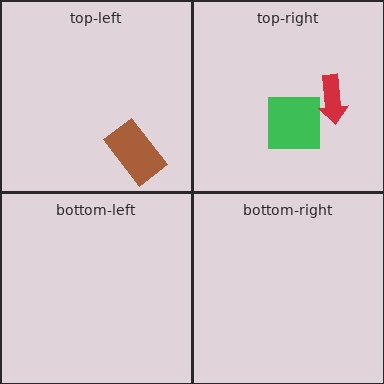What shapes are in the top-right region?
The green square, the red arrow.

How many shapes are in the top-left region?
1.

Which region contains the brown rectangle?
The top-left region.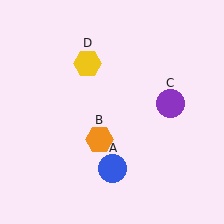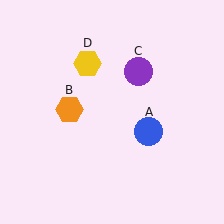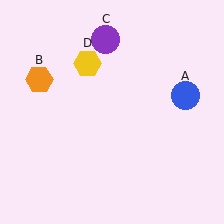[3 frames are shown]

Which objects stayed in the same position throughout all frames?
Yellow hexagon (object D) remained stationary.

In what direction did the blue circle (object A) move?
The blue circle (object A) moved up and to the right.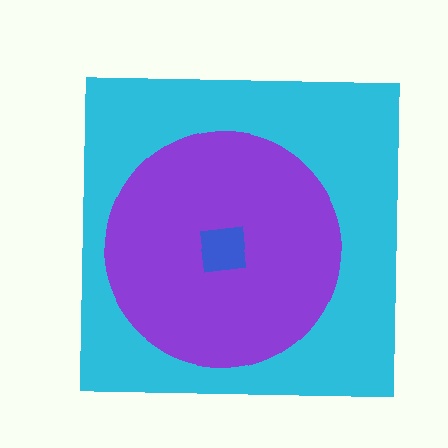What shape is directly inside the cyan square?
The purple circle.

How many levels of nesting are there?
3.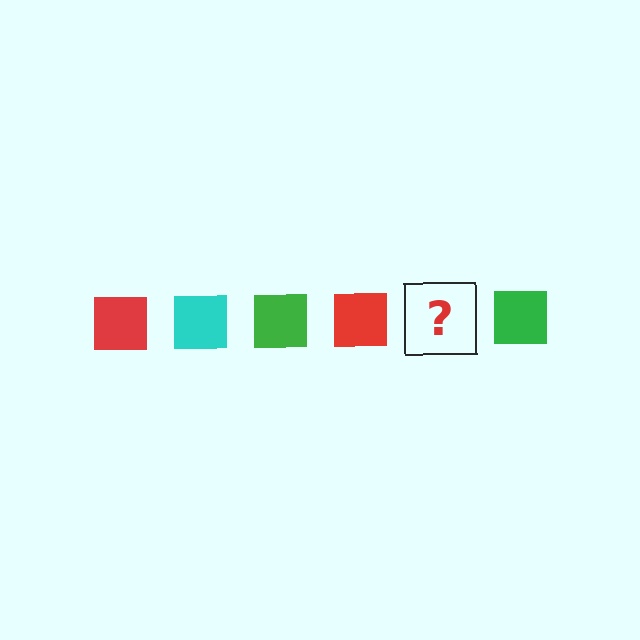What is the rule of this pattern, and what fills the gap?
The rule is that the pattern cycles through red, cyan, green squares. The gap should be filled with a cyan square.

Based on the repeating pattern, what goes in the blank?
The blank should be a cyan square.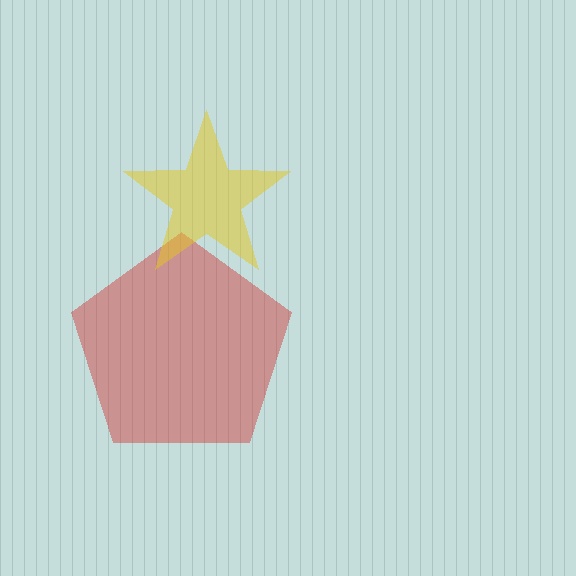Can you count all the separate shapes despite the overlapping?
Yes, there are 2 separate shapes.